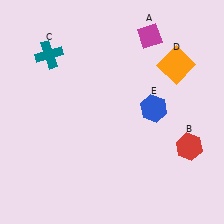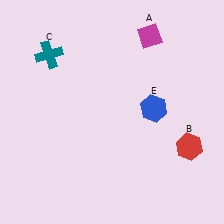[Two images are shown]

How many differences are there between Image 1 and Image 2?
There is 1 difference between the two images.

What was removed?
The orange square (D) was removed in Image 2.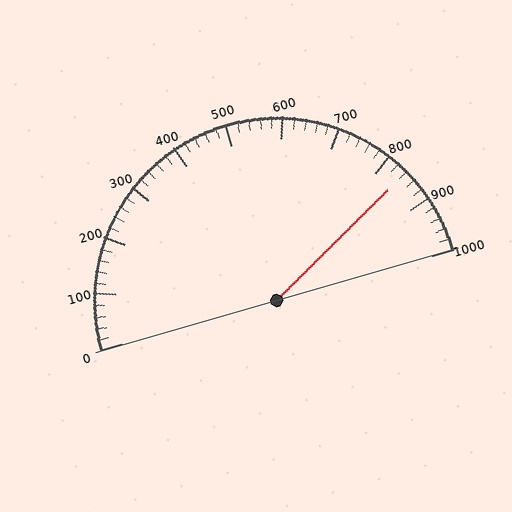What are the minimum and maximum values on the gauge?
The gauge ranges from 0 to 1000.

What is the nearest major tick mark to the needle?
The nearest major tick mark is 800.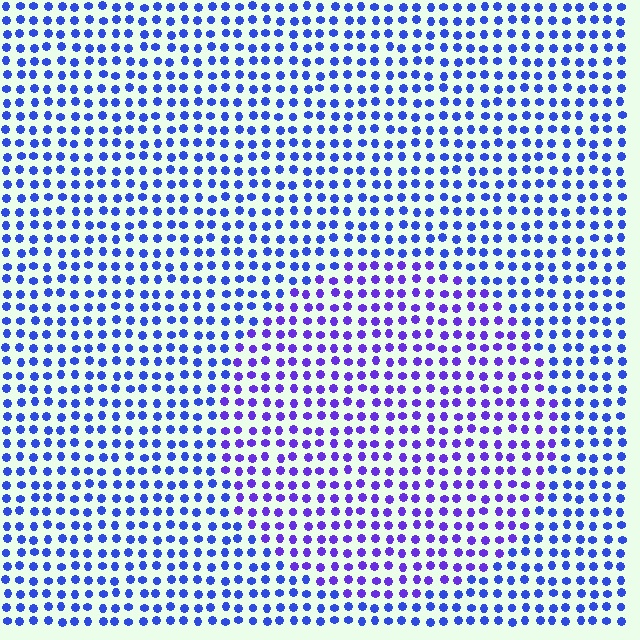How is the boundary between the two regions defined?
The boundary is defined purely by a slight shift in hue (about 29 degrees). Spacing, size, and orientation are identical on both sides.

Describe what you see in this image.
The image is filled with small blue elements in a uniform arrangement. A circle-shaped region is visible where the elements are tinted to a slightly different hue, forming a subtle color boundary.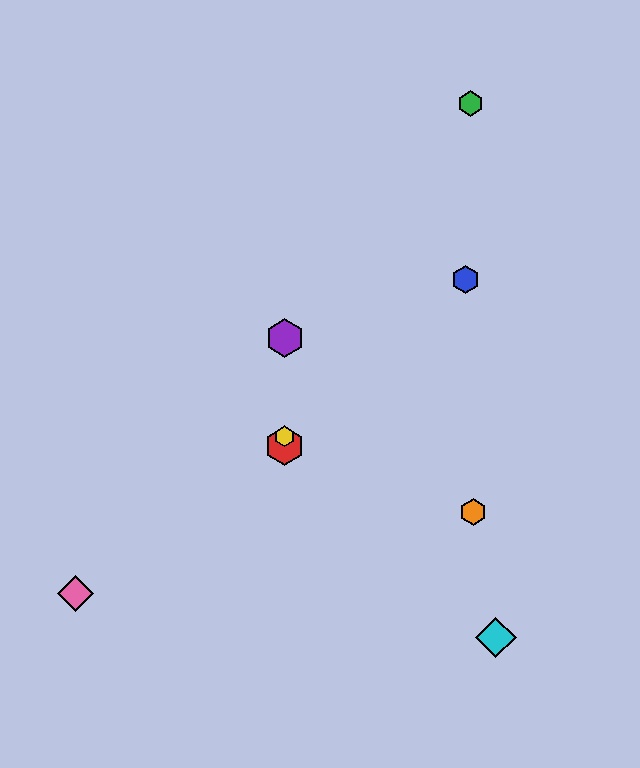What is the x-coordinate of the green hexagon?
The green hexagon is at x≈470.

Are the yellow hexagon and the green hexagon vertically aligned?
No, the yellow hexagon is at x≈285 and the green hexagon is at x≈470.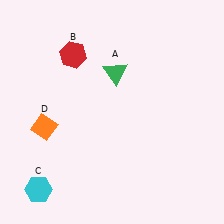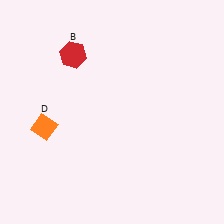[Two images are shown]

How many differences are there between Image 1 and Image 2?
There are 2 differences between the two images.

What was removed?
The cyan hexagon (C), the green triangle (A) were removed in Image 2.